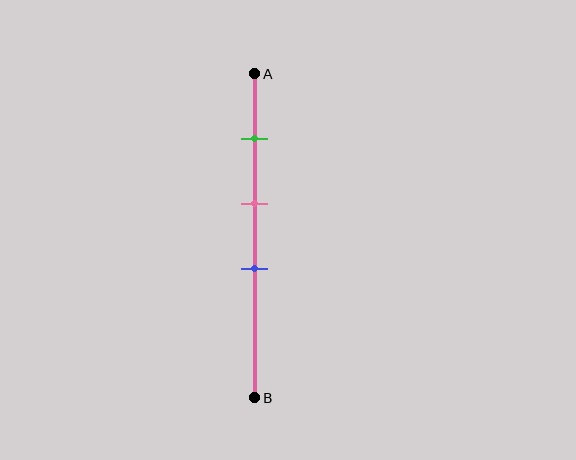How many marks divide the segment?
There are 3 marks dividing the segment.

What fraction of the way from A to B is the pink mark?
The pink mark is approximately 40% (0.4) of the way from A to B.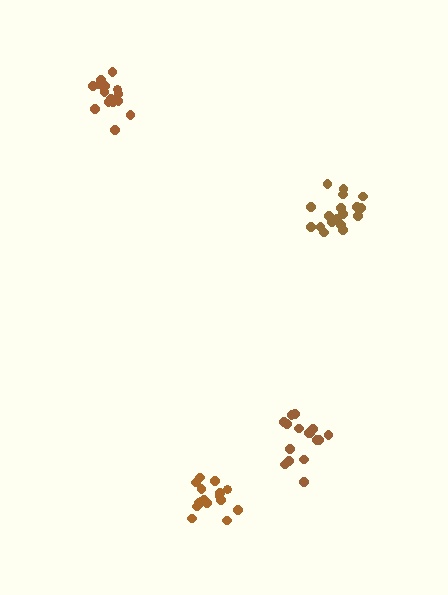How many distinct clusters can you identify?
There are 4 distinct clusters.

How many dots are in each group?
Group 1: 18 dots, Group 2: 16 dots, Group 3: 16 dots, Group 4: 16 dots (66 total).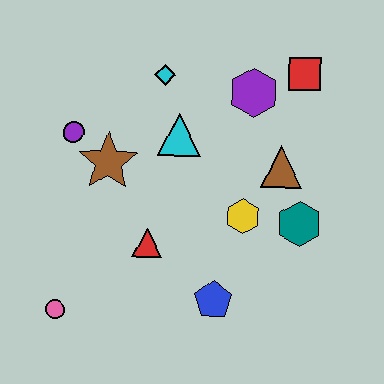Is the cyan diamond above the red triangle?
Yes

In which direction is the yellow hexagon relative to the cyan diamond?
The yellow hexagon is below the cyan diamond.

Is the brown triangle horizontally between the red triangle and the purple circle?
No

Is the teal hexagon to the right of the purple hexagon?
Yes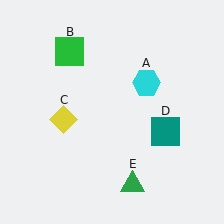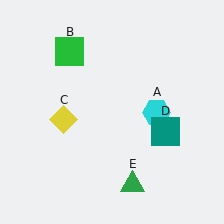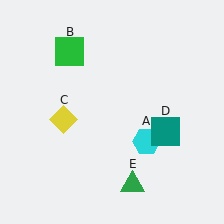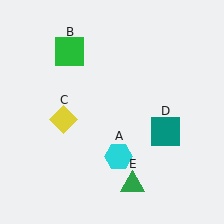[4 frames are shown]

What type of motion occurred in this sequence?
The cyan hexagon (object A) rotated clockwise around the center of the scene.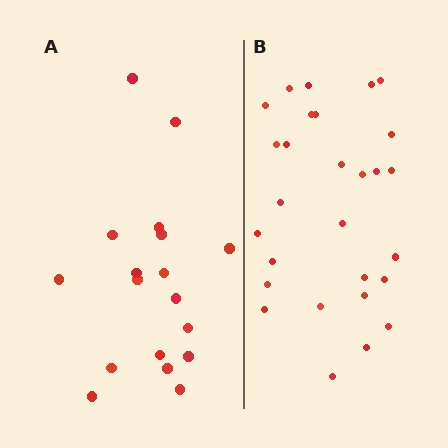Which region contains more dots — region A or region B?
Region B (the right region) has more dots.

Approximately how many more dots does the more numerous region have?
Region B has roughly 10 or so more dots than region A.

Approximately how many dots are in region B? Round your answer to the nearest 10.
About 30 dots. (The exact count is 28, which rounds to 30.)